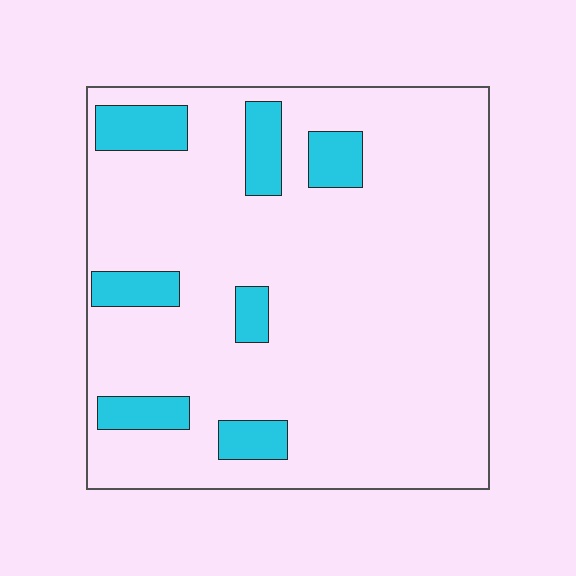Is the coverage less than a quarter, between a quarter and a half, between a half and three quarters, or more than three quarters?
Less than a quarter.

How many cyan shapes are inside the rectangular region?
7.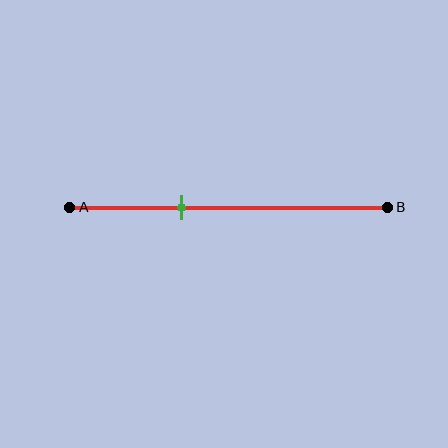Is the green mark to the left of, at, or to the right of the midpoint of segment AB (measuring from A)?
The green mark is to the left of the midpoint of segment AB.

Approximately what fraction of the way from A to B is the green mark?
The green mark is approximately 35% of the way from A to B.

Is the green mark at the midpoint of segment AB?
No, the mark is at about 35% from A, not at the 50% midpoint.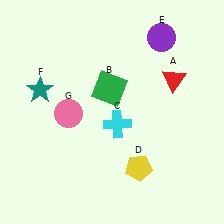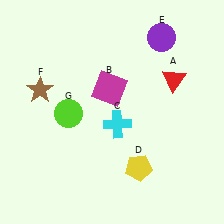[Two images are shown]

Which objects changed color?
B changed from green to magenta. F changed from teal to brown. G changed from pink to lime.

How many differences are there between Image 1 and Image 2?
There are 3 differences between the two images.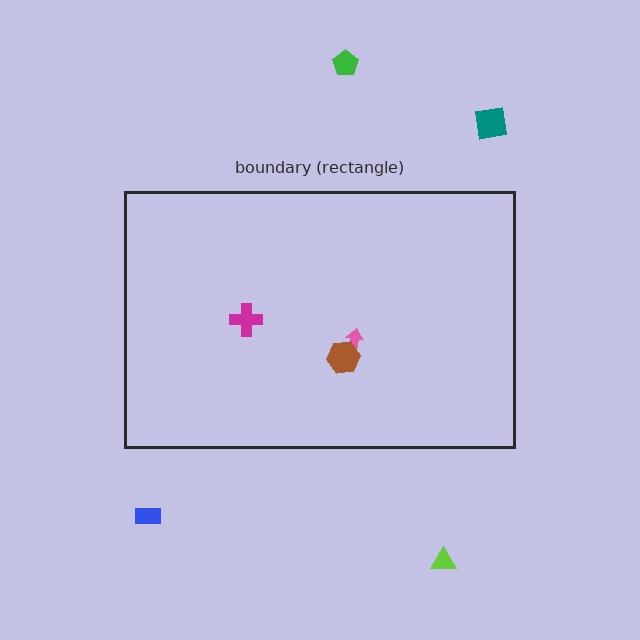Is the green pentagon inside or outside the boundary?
Outside.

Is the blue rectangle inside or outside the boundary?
Outside.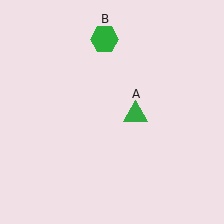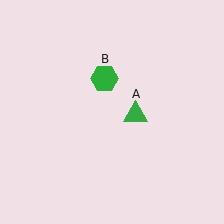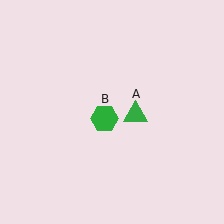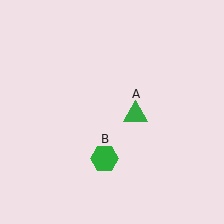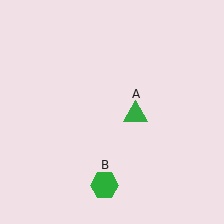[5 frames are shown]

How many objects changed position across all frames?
1 object changed position: green hexagon (object B).